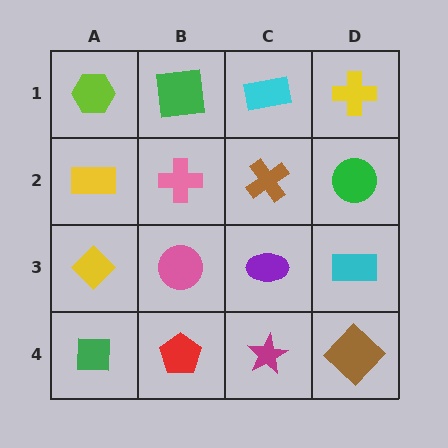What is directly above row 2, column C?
A cyan rectangle.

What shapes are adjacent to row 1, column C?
A brown cross (row 2, column C), a green square (row 1, column B), a yellow cross (row 1, column D).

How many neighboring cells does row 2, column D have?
3.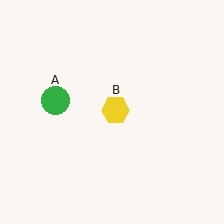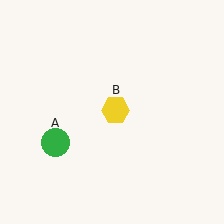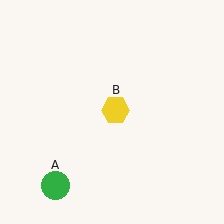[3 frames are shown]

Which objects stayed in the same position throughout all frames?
Yellow hexagon (object B) remained stationary.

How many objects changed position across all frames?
1 object changed position: green circle (object A).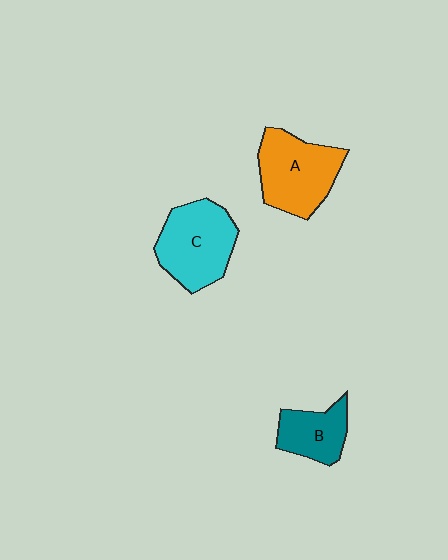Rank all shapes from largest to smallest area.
From largest to smallest: A (orange), C (cyan), B (teal).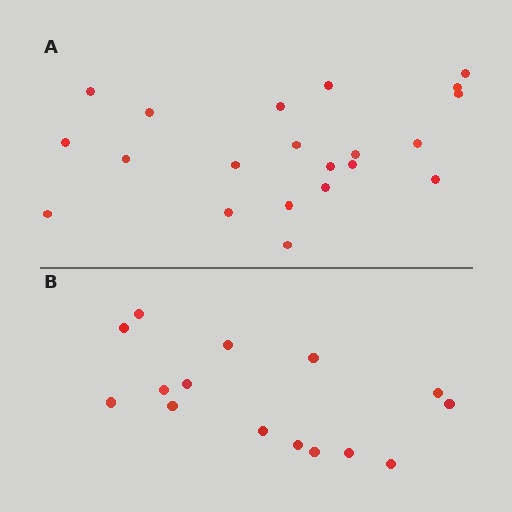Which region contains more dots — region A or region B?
Region A (the top region) has more dots.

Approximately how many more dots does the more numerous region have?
Region A has about 6 more dots than region B.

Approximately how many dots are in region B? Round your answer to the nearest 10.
About 20 dots. (The exact count is 15, which rounds to 20.)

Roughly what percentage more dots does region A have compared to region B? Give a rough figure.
About 40% more.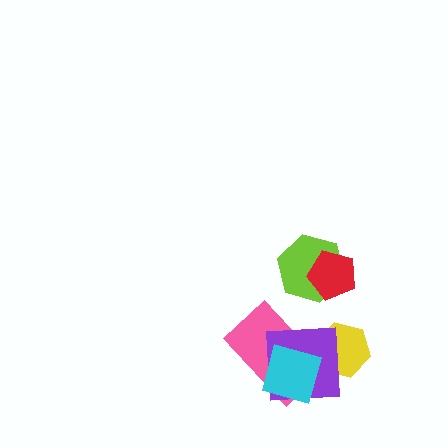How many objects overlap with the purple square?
3 objects overlap with the purple square.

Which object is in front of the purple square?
The cyan diamond is in front of the purple square.